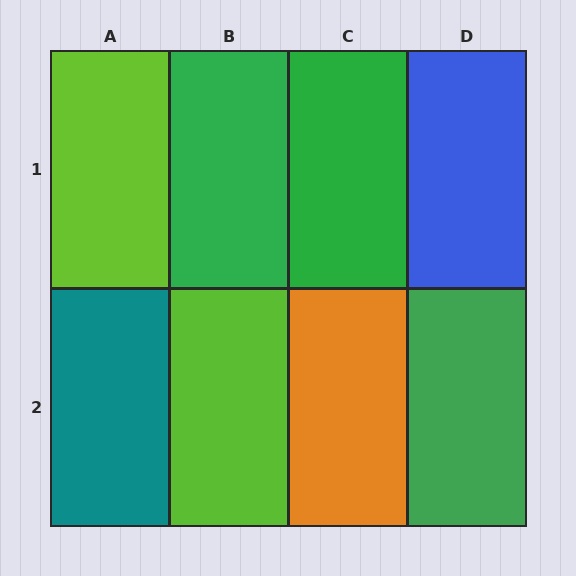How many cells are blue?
1 cell is blue.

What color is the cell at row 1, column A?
Lime.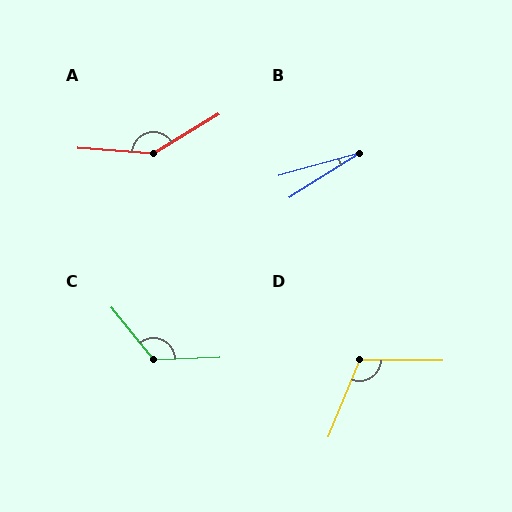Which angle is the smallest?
B, at approximately 17 degrees.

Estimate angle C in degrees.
Approximately 128 degrees.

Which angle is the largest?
A, at approximately 145 degrees.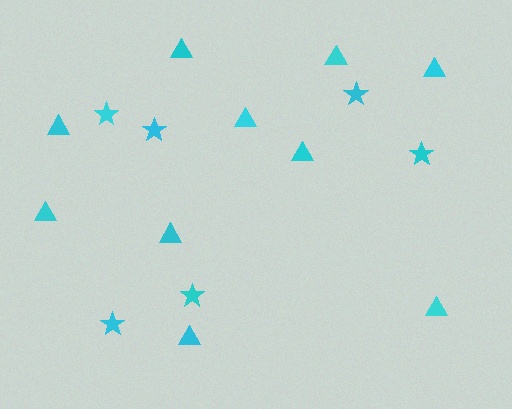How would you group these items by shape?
There are 2 groups: one group of triangles (10) and one group of stars (6).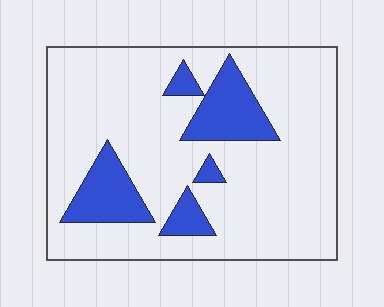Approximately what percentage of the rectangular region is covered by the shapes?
Approximately 20%.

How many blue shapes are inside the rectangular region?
5.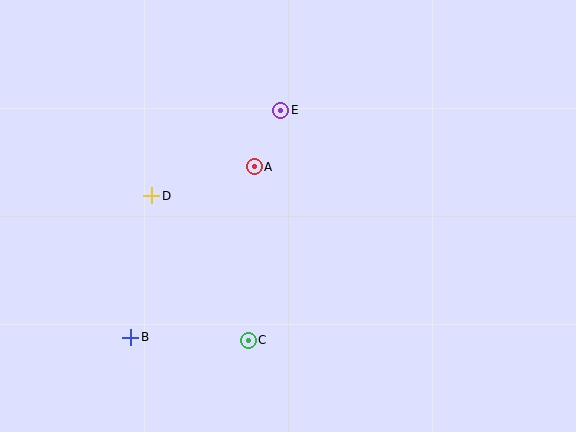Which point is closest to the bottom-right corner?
Point C is closest to the bottom-right corner.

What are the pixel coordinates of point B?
Point B is at (131, 337).